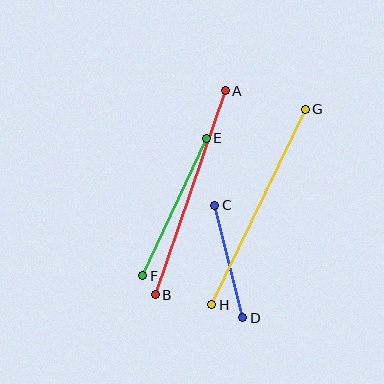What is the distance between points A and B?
The distance is approximately 216 pixels.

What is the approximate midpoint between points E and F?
The midpoint is at approximately (174, 207) pixels.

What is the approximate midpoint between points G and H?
The midpoint is at approximately (259, 207) pixels.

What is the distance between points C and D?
The distance is approximately 116 pixels.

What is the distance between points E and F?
The distance is approximately 151 pixels.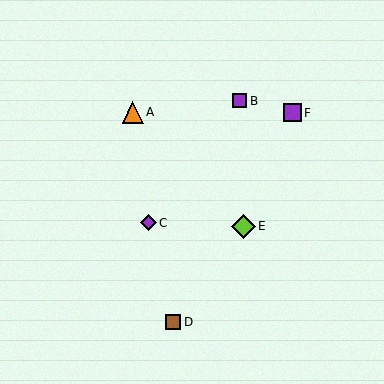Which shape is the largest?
The lime diamond (labeled E) is the largest.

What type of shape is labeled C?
Shape C is a purple diamond.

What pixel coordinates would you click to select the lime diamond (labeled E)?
Click at (243, 226) to select the lime diamond E.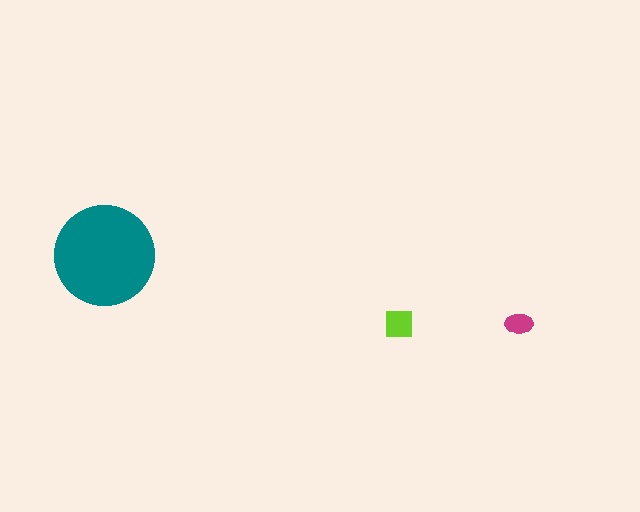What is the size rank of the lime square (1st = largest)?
2nd.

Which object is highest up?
The teal circle is topmost.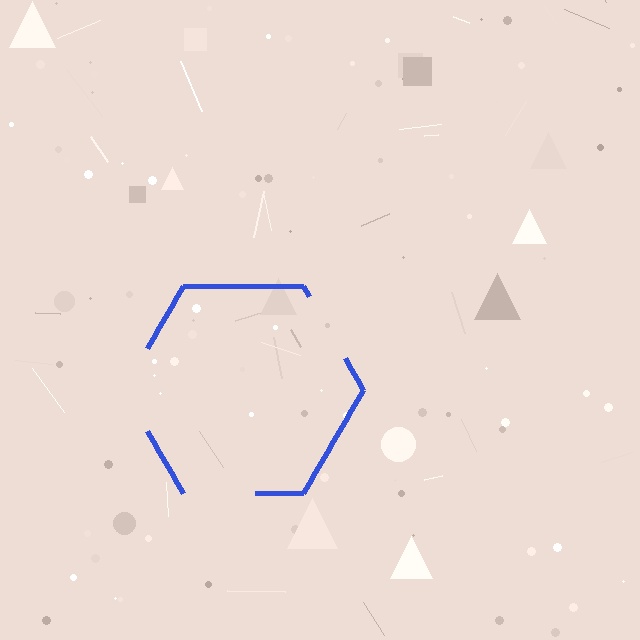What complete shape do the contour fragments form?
The contour fragments form a hexagon.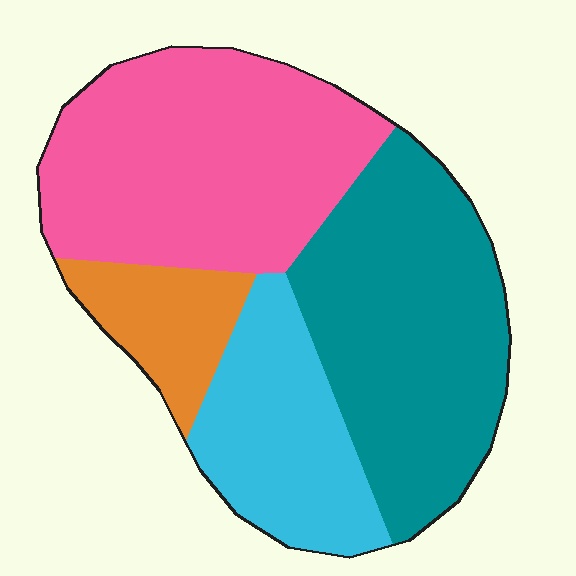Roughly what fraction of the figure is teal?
Teal covers roughly 35% of the figure.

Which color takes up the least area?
Orange, at roughly 10%.